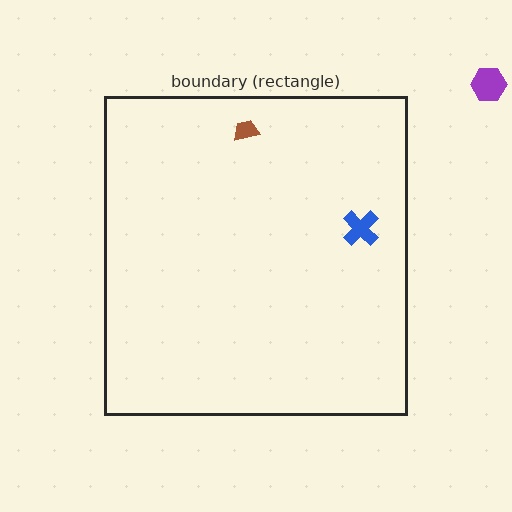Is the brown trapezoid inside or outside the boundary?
Inside.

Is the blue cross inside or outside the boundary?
Inside.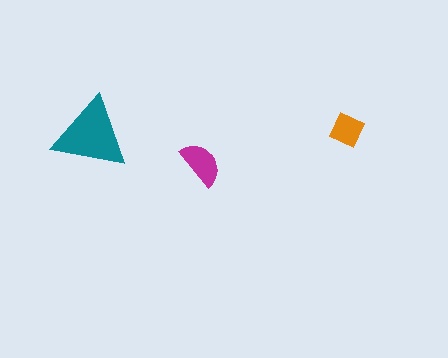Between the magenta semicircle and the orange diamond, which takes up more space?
The magenta semicircle.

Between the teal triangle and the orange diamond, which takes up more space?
The teal triangle.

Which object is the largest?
The teal triangle.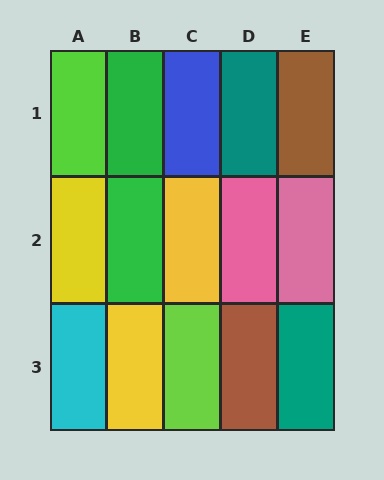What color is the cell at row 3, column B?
Yellow.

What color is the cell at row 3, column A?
Cyan.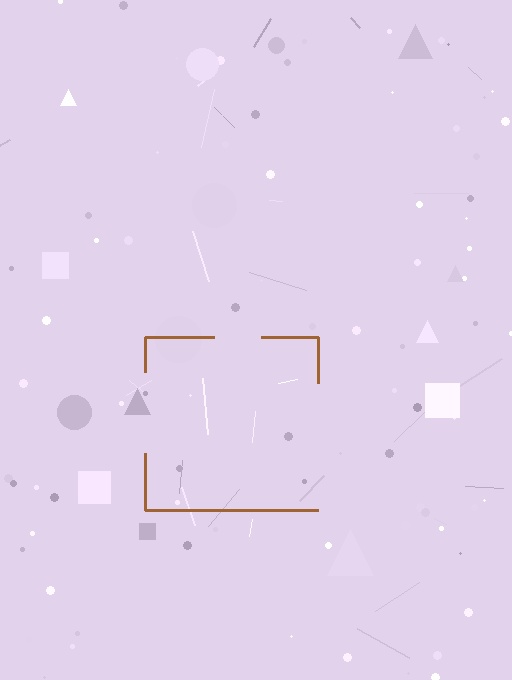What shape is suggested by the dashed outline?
The dashed outline suggests a square.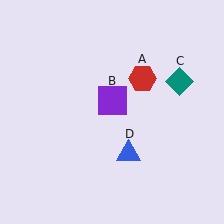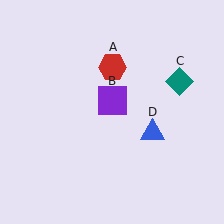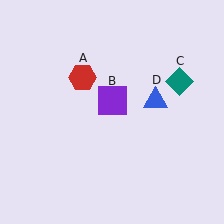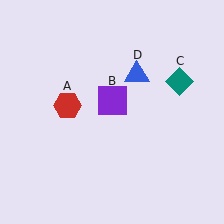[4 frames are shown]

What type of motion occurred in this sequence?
The red hexagon (object A), blue triangle (object D) rotated counterclockwise around the center of the scene.